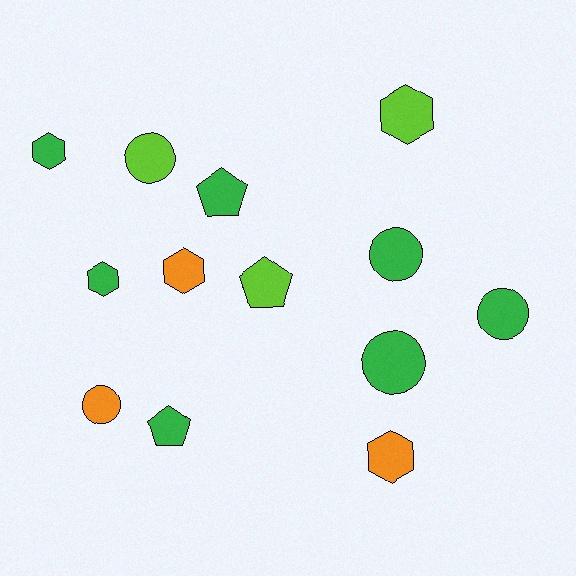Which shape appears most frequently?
Circle, with 5 objects.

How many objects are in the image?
There are 13 objects.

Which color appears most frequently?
Green, with 7 objects.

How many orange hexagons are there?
There are 2 orange hexagons.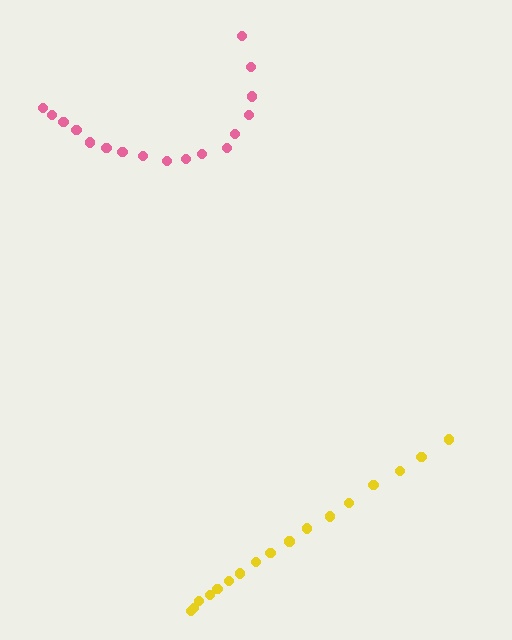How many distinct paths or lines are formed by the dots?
There are 2 distinct paths.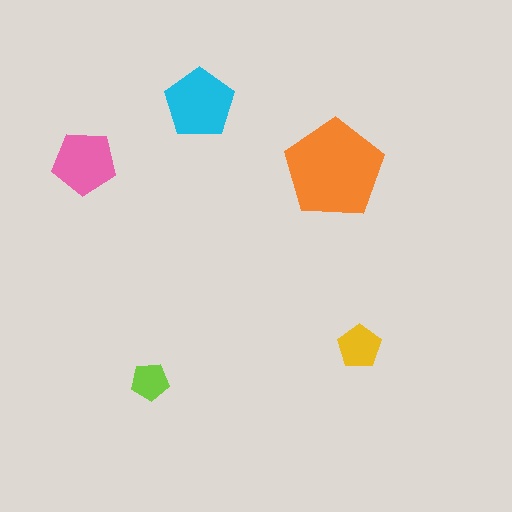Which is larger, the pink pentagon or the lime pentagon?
The pink one.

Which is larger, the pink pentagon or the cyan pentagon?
The cyan one.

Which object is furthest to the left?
The pink pentagon is leftmost.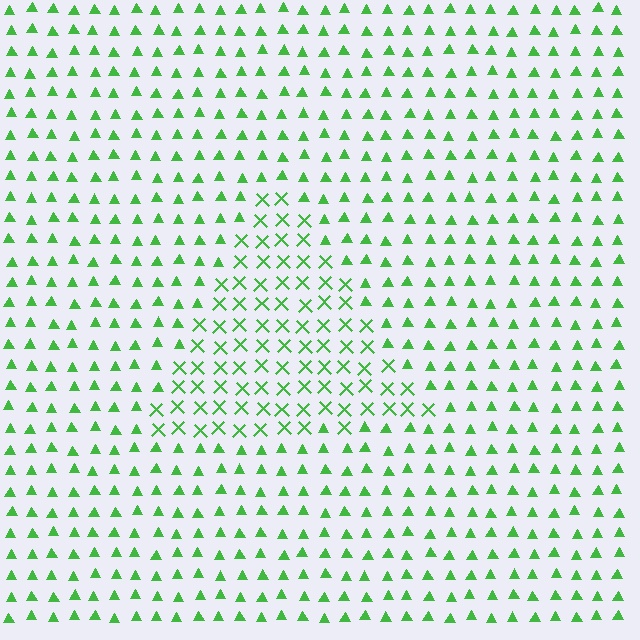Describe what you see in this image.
The image is filled with small green elements arranged in a uniform grid. A triangle-shaped region contains X marks, while the surrounding area contains triangles. The boundary is defined purely by the change in element shape.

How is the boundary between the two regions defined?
The boundary is defined by a change in element shape: X marks inside vs. triangles outside. All elements share the same color and spacing.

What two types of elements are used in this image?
The image uses X marks inside the triangle region and triangles outside it.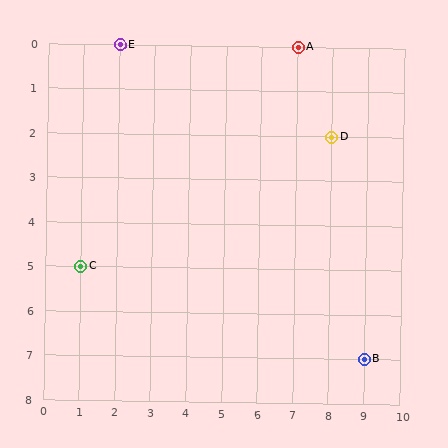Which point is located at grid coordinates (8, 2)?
Point D is at (8, 2).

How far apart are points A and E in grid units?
Points A and E are 5 columns apart.